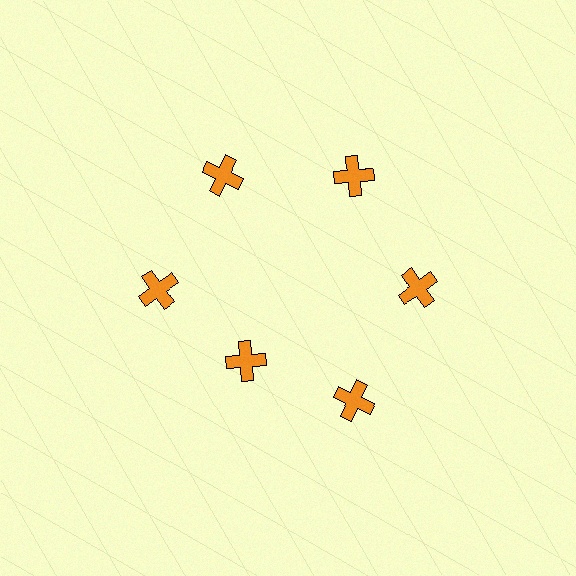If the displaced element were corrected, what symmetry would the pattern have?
It would have 6-fold rotational symmetry — the pattern would map onto itself every 60 degrees.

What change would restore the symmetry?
The symmetry would be restored by moving it outward, back onto the ring so that all 6 crosses sit at equal angles and equal distance from the center.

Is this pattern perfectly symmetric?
No. The 6 orange crosses are arranged in a ring, but one element near the 7 o'clock position is pulled inward toward the center, breaking the 6-fold rotational symmetry.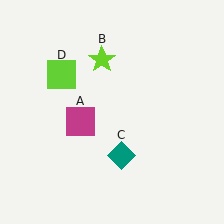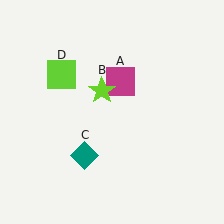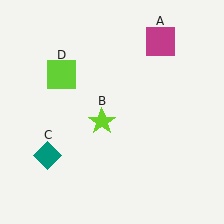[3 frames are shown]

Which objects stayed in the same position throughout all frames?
Lime square (object D) remained stationary.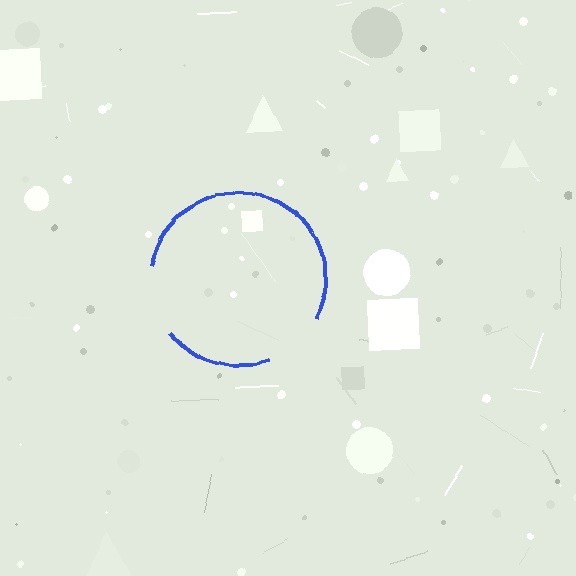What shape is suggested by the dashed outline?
The dashed outline suggests a circle.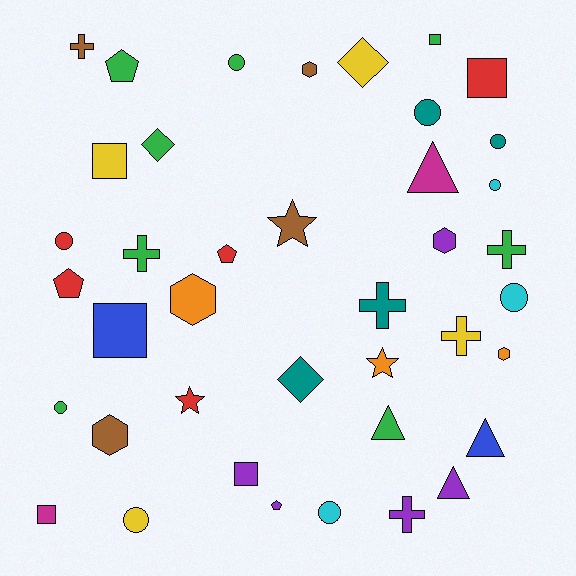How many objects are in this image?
There are 40 objects.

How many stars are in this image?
There are 3 stars.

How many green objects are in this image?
There are 8 green objects.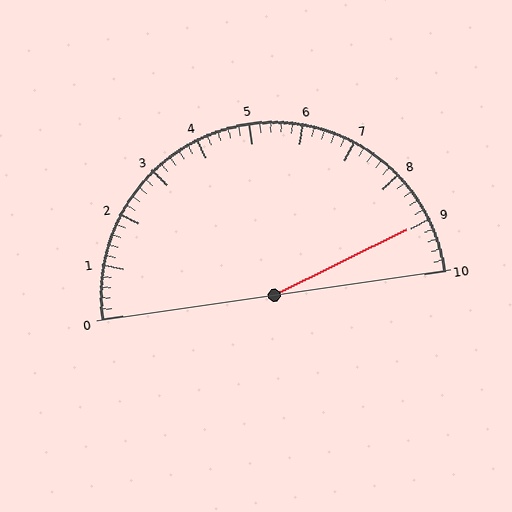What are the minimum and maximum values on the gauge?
The gauge ranges from 0 to 10.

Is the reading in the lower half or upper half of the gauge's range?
The reading is in the upper half of the range (0 to 10).